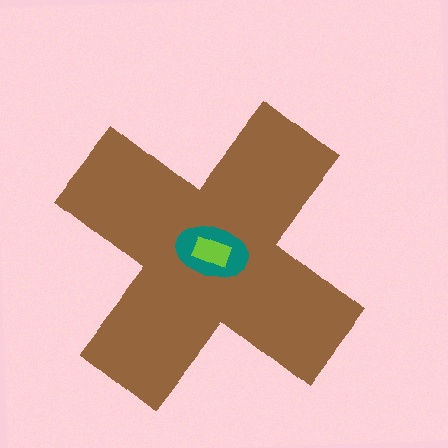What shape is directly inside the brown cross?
The teal ellipse.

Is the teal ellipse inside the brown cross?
Yes.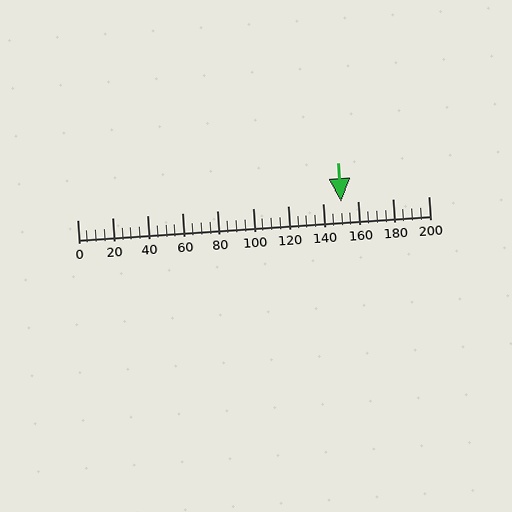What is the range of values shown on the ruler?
The ruler shows values from 0 to 200.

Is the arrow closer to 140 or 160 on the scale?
The arrow is closer to 160.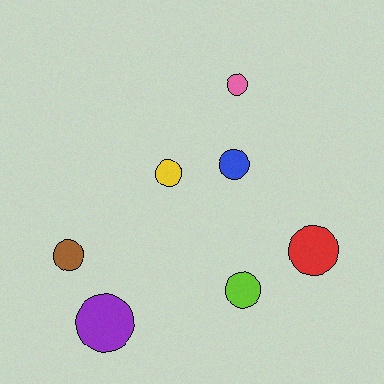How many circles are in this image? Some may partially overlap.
There are 7 circles.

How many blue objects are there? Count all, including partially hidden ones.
There is 1 blue object.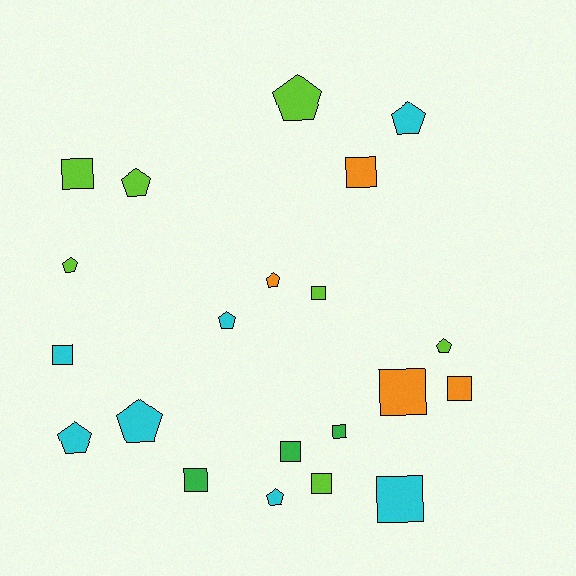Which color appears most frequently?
Cyan, with 7 objects.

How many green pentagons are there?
There are no green pentagons.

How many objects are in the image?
There are 21 objects.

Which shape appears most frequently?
Square, with 11 objects.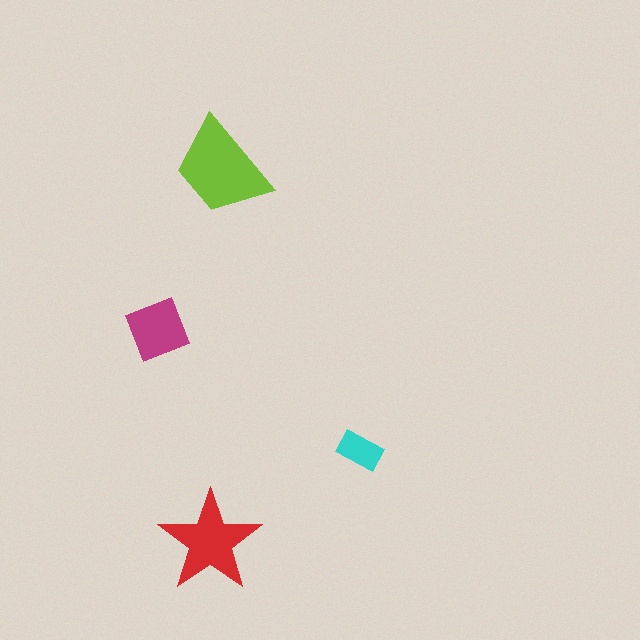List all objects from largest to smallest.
The lime trapezoid, the red star, the magenta square, the cyan rectangle.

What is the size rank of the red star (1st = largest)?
2nd.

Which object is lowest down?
The red star is bottommost.